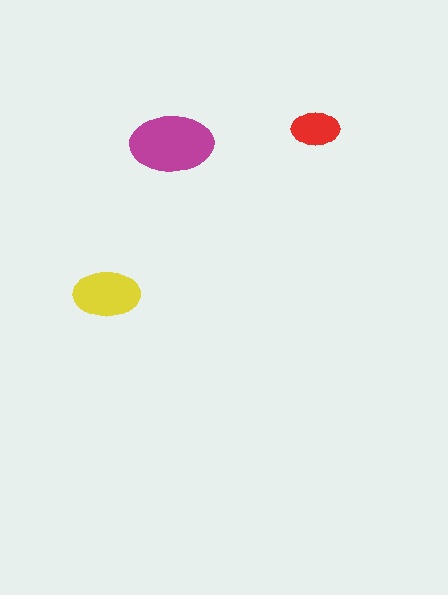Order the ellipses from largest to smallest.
the magenta one, the yellow one, the red one.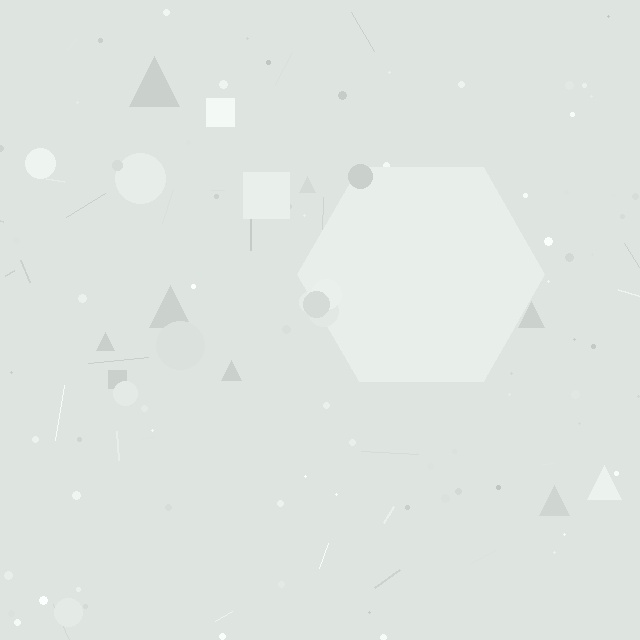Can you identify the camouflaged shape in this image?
The camouflaged shape is a hexagon.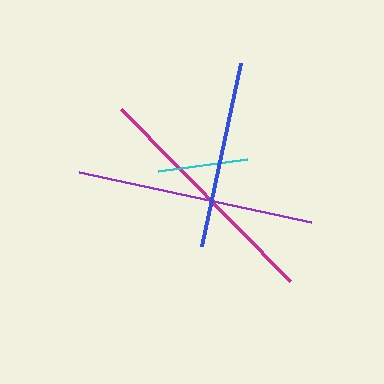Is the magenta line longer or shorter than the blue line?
The magenta line is longer than the blue line.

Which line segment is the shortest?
The cyan line is the shortest at approximately 89 pixels.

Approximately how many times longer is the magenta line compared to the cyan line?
The magenta line is approximately 2.7 times the length of the cyan line.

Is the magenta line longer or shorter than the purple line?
The magenta line is longer than the purple line.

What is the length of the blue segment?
The blue segment is approximately 186 pixels long.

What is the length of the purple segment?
The purple segment is approximately 238 pixels long.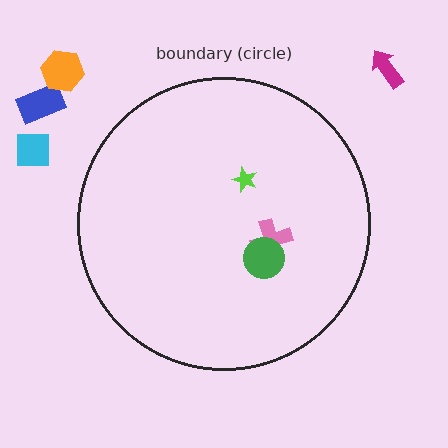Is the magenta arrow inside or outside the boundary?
Outside.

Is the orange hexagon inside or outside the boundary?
Outside.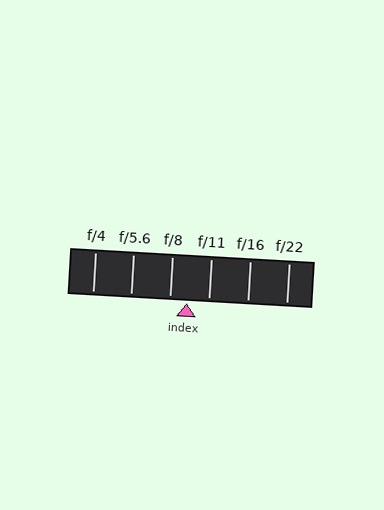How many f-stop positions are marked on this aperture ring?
There are 6 f-stop positions marked.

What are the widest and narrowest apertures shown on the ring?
The widest aperture shown is f/4 and the narrowest is f/22.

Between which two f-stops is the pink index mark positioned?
The index mark is between f/8 and f/11.